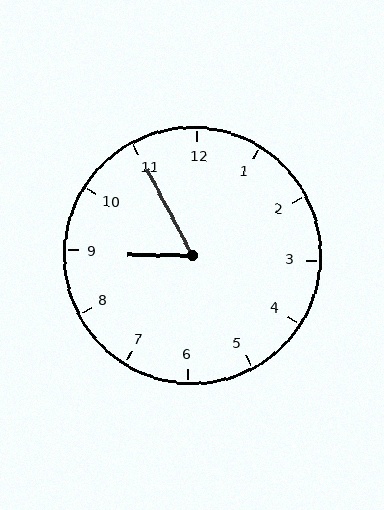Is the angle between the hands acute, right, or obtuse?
It is acute.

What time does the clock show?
8:55.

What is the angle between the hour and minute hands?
Approximately 62 degrees.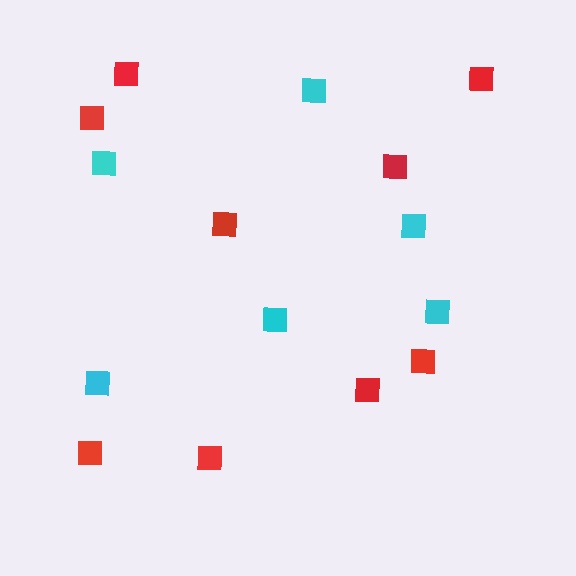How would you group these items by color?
There are 2 groups: one group of cyan squares (6) and one group of red squares (9).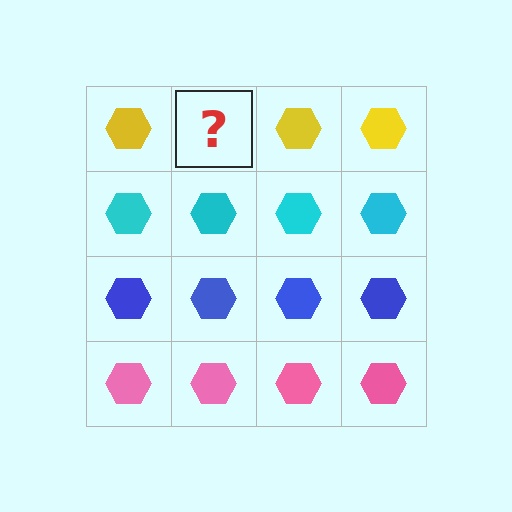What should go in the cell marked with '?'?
The missing cell should contain a yellow hexagon.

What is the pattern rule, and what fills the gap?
The rule is that each row has a consistent color. The gap should be filled with a yellow hexagon.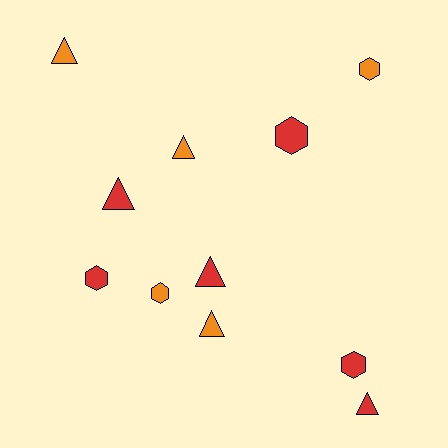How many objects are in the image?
There are 11 objects.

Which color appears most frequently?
Red, with 6 objects.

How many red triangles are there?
There are 3 red triangles.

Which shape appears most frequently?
Triangle, with 6 objects.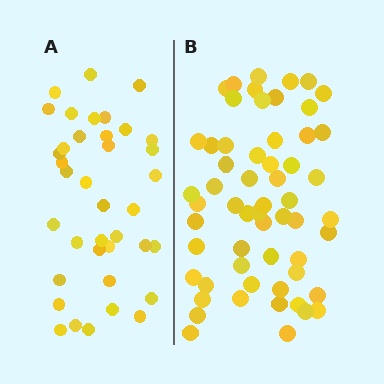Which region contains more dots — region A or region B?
Region B (the right region) has more dots.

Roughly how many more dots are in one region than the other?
Region B has approximately 20 more dots than region A.